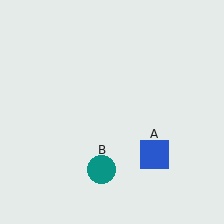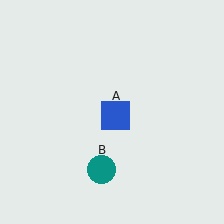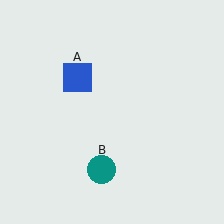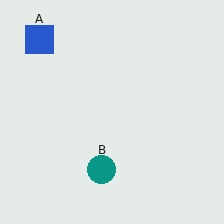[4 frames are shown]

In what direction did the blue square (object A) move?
The blue square (object A) moved up and to the left.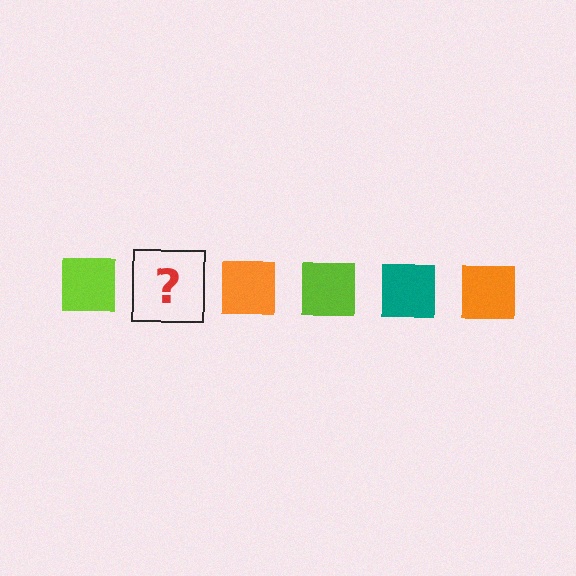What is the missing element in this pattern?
The missing element is a teal square.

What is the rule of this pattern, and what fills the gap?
The rule is that the pattern cycles through lime, teal, orange squares. The gap should be filled with a teal square.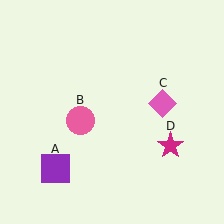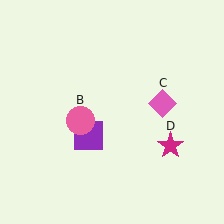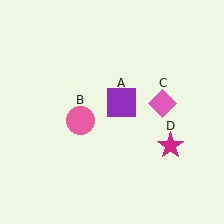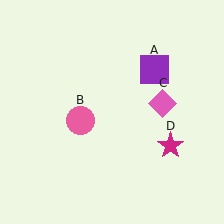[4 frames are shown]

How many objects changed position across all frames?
1 object changed position: purple square (object A).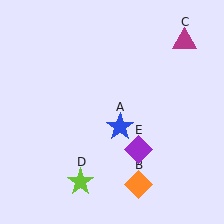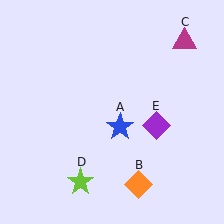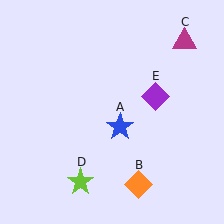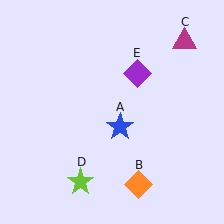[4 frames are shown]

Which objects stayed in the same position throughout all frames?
Blue star (object A) and orange diamond (object B) and magenta triangle (object C) and lime star (object D) remained stationary.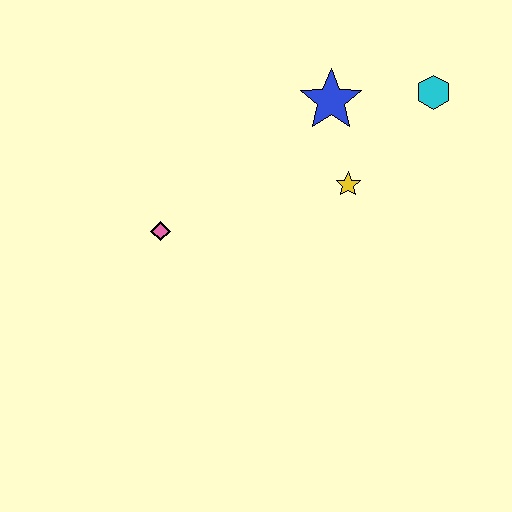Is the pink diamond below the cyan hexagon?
Yes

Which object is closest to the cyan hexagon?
The blue star is closest to the cyan hexagon.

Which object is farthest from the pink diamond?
The cyan hexagon is farthest from the pink diamond.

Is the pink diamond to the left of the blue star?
Yes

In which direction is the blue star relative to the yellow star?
The blue star is above the yellow star.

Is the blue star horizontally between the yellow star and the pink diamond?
Yes